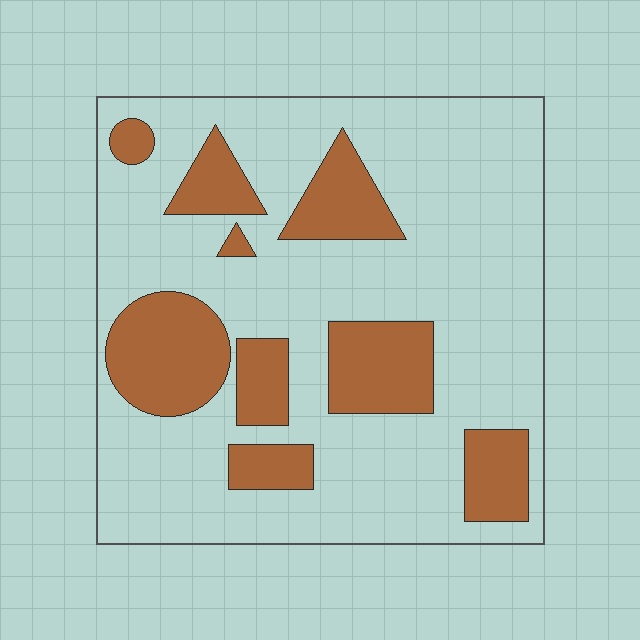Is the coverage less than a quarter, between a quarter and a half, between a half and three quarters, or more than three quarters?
Between a quarter and a half.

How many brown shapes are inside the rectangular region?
9.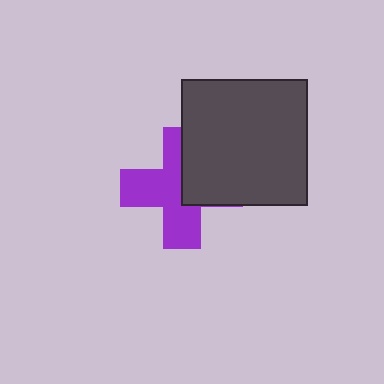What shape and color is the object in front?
The object in front is a dark gray square.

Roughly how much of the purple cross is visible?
About half of it is visible (roughly 61%).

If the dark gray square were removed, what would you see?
You would see the complete purple cross.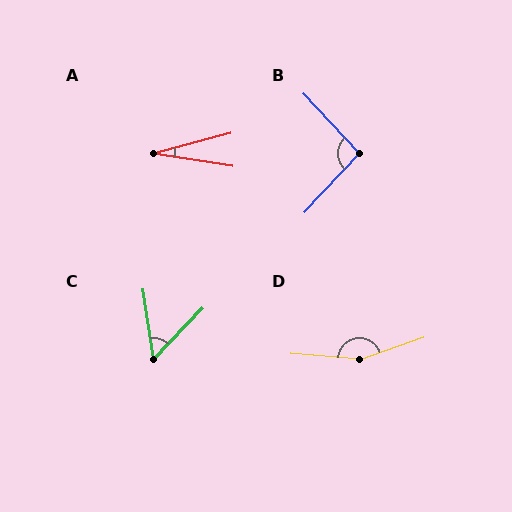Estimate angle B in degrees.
Approximately 93 degrees.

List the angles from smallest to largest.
A (23°), C (52°), B (93°), D (157°).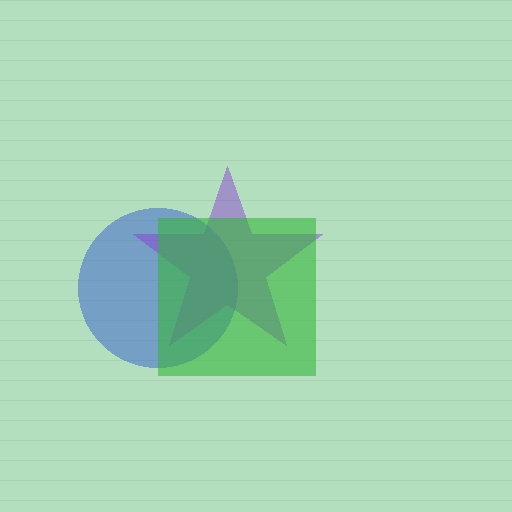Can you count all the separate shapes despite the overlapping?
Yes, there are 3 separate shapes.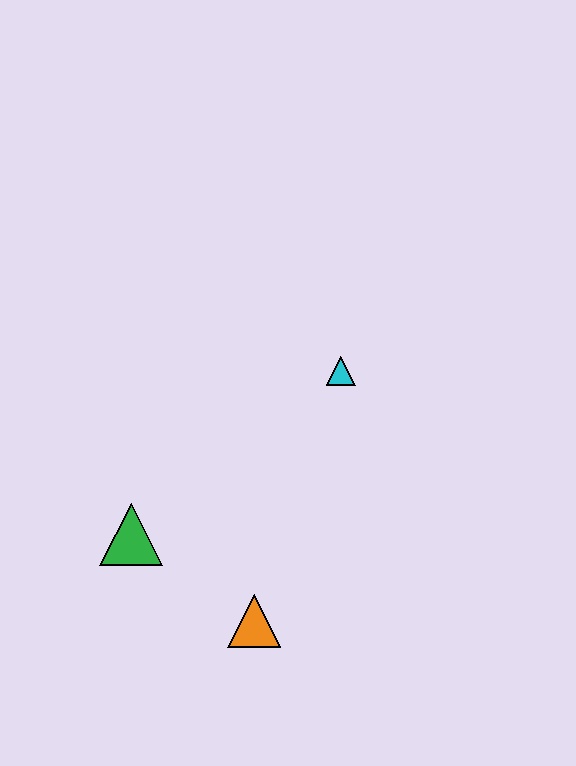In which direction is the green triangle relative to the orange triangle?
The green triangle is to the left of the orange triangle.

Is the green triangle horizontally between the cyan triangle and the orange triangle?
No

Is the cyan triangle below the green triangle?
No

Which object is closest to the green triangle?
The orange triangle is closest to the green triangle.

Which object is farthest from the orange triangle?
The cyan triangle is farthest from the orange triangle.